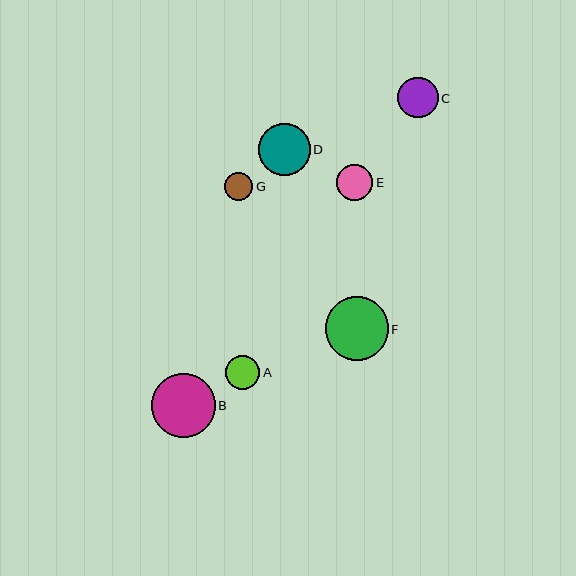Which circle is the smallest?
Circle G is the smallest with a size of approximately 28 pixels.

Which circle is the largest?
Circle B is the largest with a size of approximately 64 pixels.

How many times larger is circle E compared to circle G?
Circle E is approximately 1.3 times the size of circle G.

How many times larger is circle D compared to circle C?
Circle D is approximately 1.3 times the size of circle C.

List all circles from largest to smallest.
From largest to smallest: B, F, D, C, E, A, G.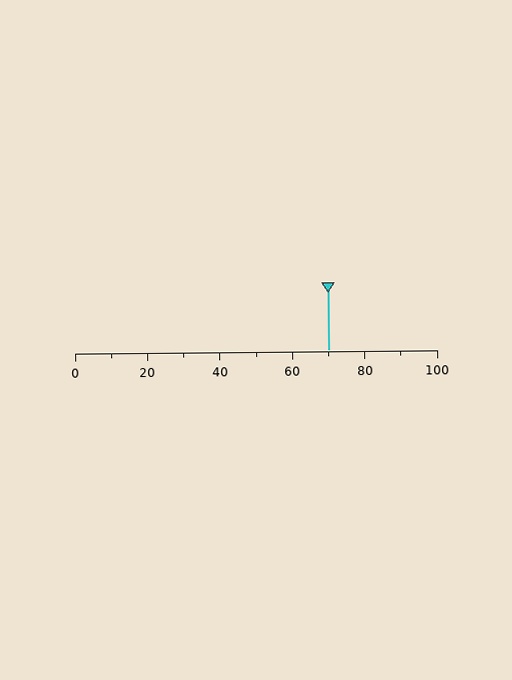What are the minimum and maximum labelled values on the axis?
The axis runs from 0 to 100.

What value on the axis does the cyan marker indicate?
The marker indicates approximately 70.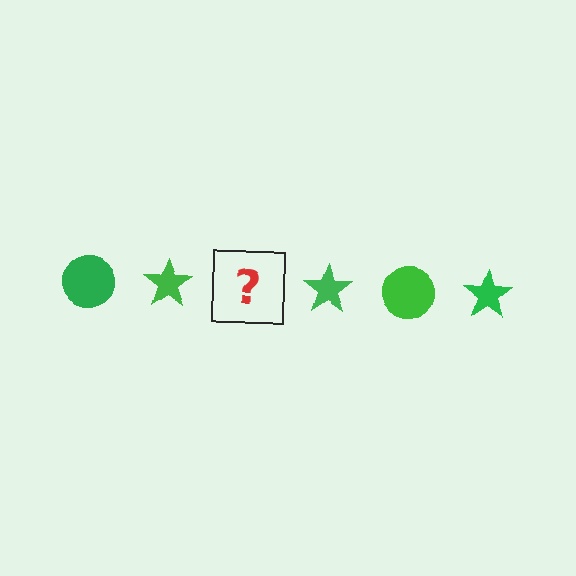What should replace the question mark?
The question mark should be replaced with a green circle.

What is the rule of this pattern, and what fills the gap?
The rule is that the pattern cycles through circle, star shapes in green. The gap should be filled with a green circle.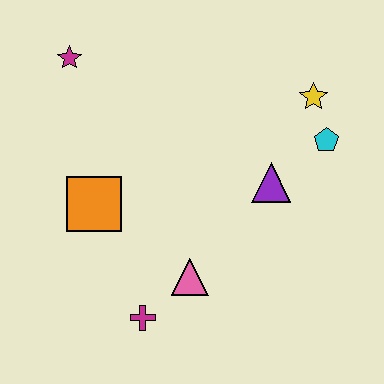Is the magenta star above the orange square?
Yes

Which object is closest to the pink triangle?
The magenta cross is closest to the pink triangle.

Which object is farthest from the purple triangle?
The magenta star is farthest from the purple triangle.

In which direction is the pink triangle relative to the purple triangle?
The pink triangle is below the purple triangle.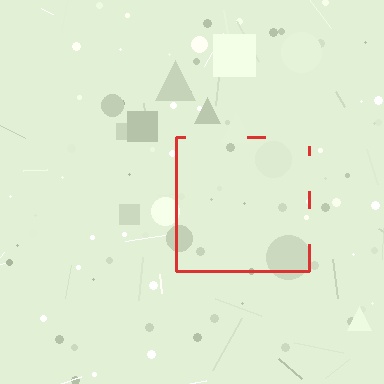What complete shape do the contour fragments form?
The contour fragments form a square.